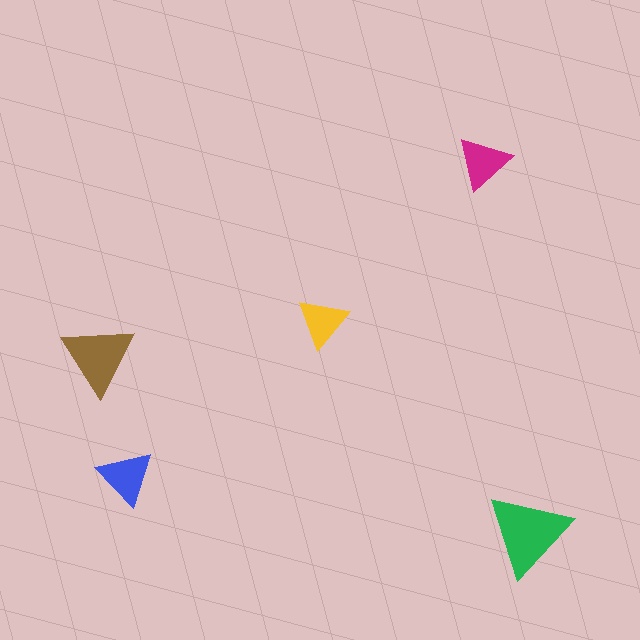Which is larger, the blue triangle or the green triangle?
The green one.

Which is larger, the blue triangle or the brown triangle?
The brown one.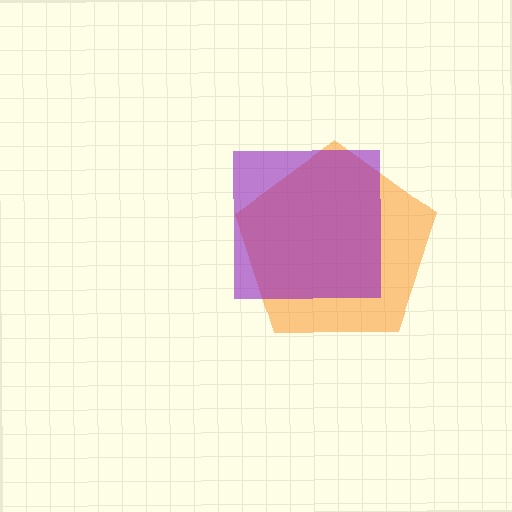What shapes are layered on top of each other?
The layered shapes are: an orange pentagon, a purple square.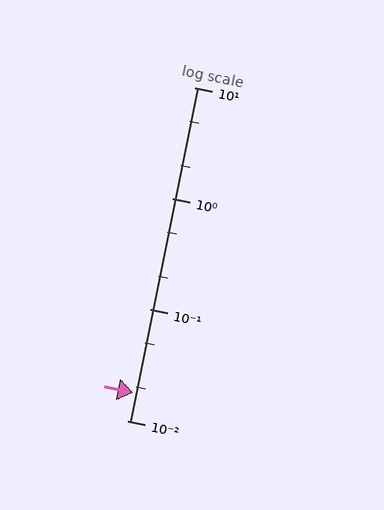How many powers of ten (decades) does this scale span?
The scale spans 3 decades, from 0.01 to 10.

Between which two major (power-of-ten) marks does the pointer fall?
The pointer is between 0.01 and 0.1.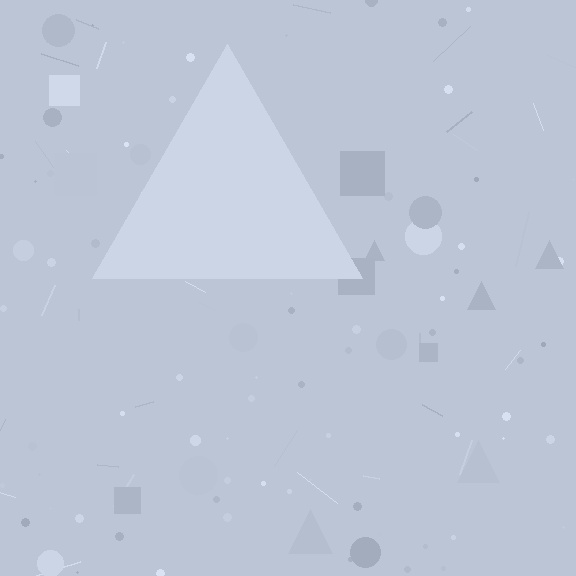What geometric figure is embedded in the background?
A triangle is embedded in the background.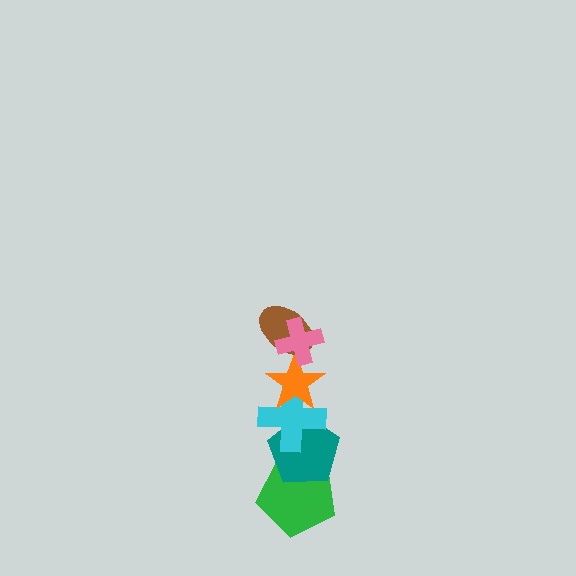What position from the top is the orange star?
The orange star is 3rd from the top.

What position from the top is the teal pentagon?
The teal pentagon is 5th from the top.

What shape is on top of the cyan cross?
The orange star is on top of the cyan cross.